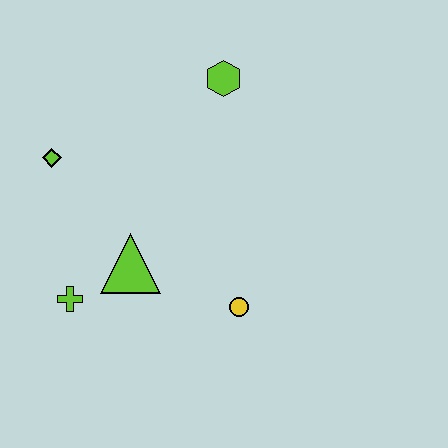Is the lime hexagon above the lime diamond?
Yes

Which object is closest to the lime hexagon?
The lime diamond is closest to the lime hexagon.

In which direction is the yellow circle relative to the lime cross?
The yellow circle is to the right of the lime cross.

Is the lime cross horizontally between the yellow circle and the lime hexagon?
No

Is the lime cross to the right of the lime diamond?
Yes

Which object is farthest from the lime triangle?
The lime hexagon is farthest from the lime triangle.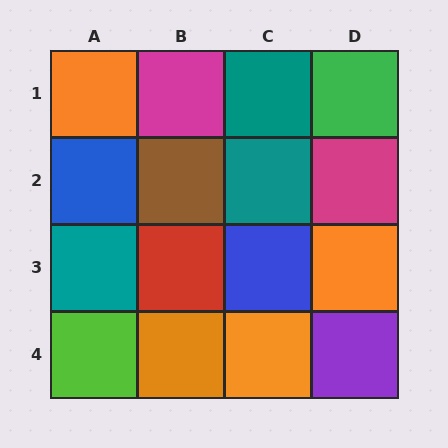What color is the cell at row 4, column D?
Purple.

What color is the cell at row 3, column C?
Blue.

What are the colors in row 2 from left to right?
Blue, brown, teal, magenta.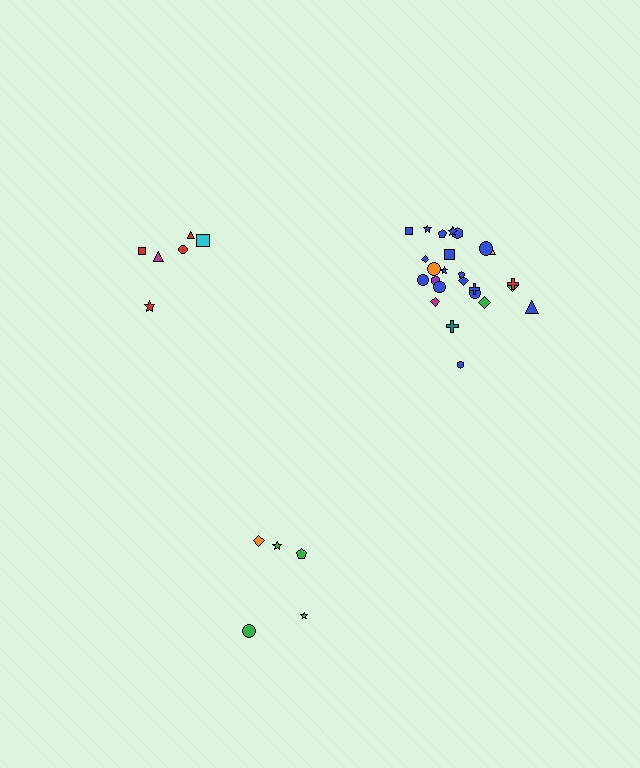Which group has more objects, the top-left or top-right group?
The top-right group.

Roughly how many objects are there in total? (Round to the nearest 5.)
Roughly 35 objects in total.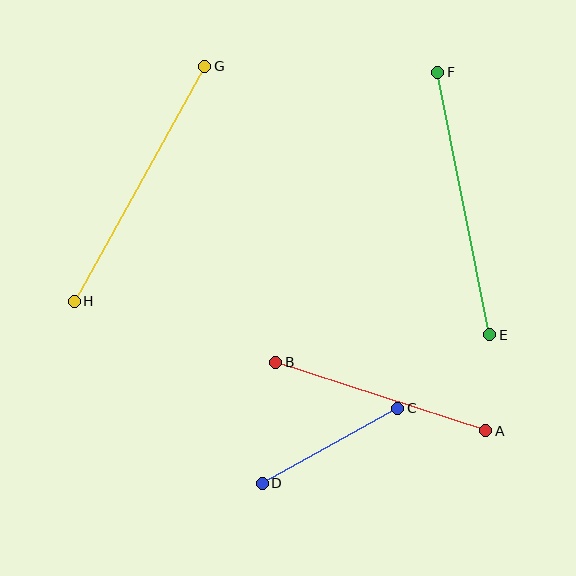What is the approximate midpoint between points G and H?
The midpoint is at approximately (140, 184) pixels.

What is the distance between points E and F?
The distance is approximately 267 pixels.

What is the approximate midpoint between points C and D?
The midpoint is at approximately (330, 446) pixels.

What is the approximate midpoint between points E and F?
The midpoint is at approximately (464, 203) pixels.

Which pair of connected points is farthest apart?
Points G and H are farthest apart.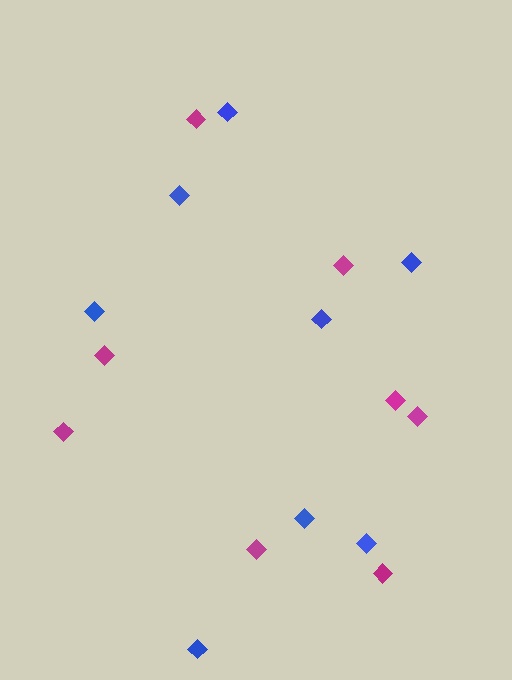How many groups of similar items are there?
There are 2 groups: one group of magenta diamonds (8) and one group of blue diamonds (8).